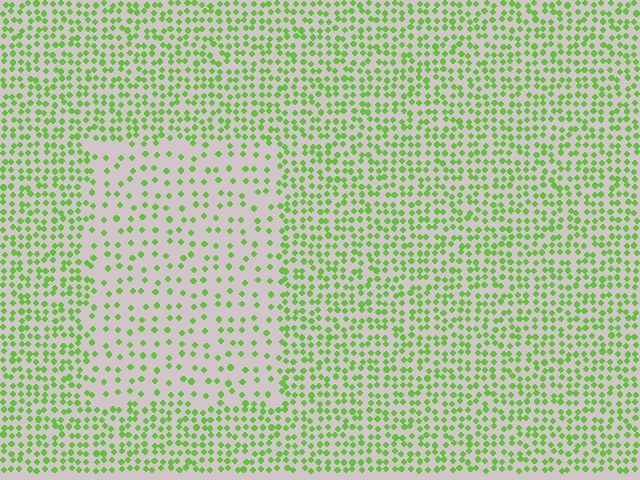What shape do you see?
I see a rectangle.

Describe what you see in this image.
The image contains small lime elements arranged at two different densities. A rectangle-shaped region is visible where the elements are less densely packed than the surrounding area.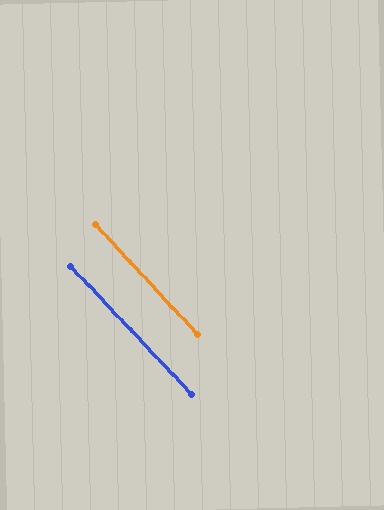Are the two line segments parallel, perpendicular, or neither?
Parallel — their directions differ by only 0.5°.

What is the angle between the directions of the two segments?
Approximately 0 degrees.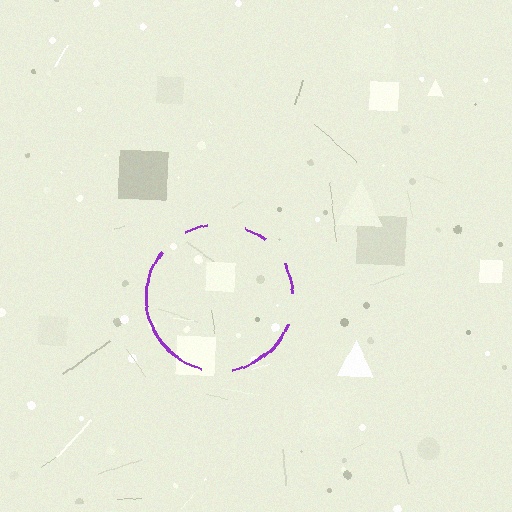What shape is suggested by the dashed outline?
The dashed outline suggests a circle.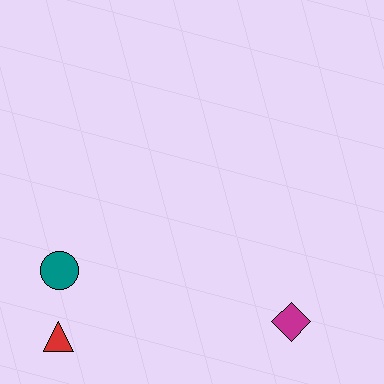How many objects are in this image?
There are 3 objects.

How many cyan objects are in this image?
There are no cyan objects.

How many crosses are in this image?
There are no crosses.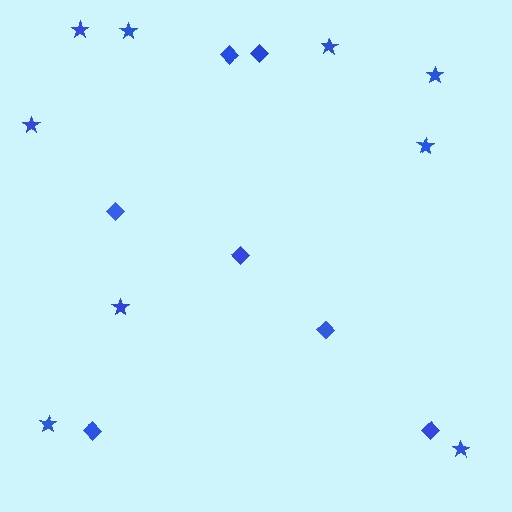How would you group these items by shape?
There are 2 groups: one group of diamonds (7) and one group of stars (9).